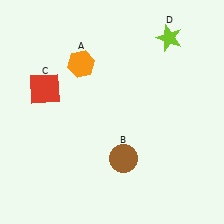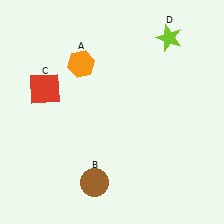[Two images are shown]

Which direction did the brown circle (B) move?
The brown circle (B) moved left.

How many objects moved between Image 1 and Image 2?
1 object moved between the two images.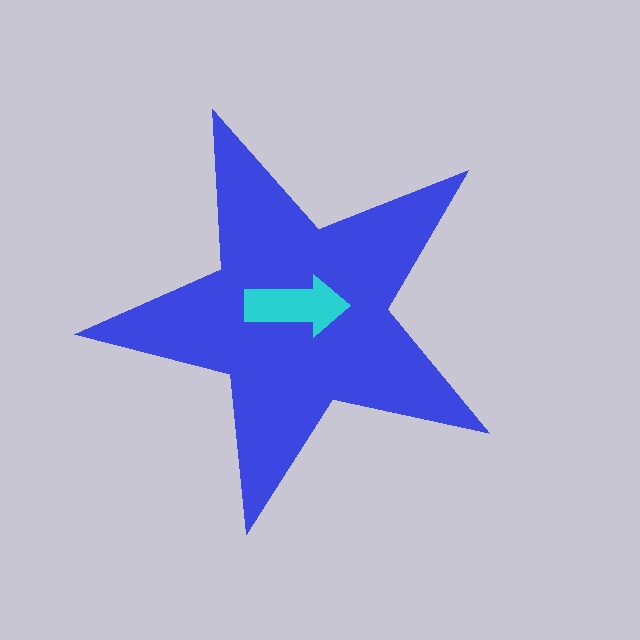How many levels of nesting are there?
2.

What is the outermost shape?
The blue star.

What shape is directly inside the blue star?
The cyan arrow.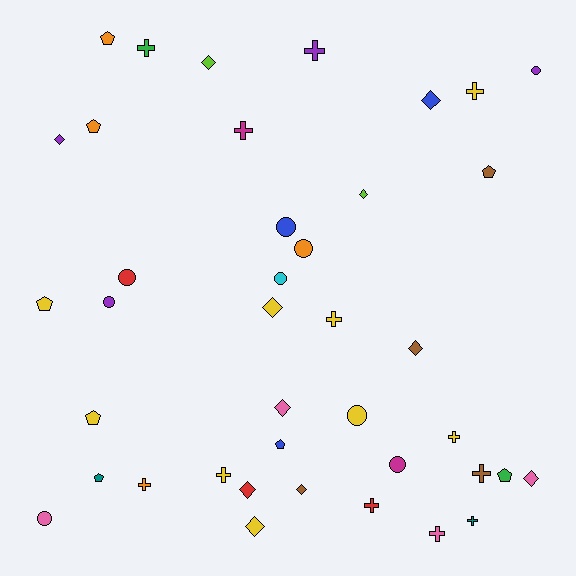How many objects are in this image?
There are 40 objects.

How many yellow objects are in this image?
There are 9 yellow objects.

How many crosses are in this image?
There are 12 crosses.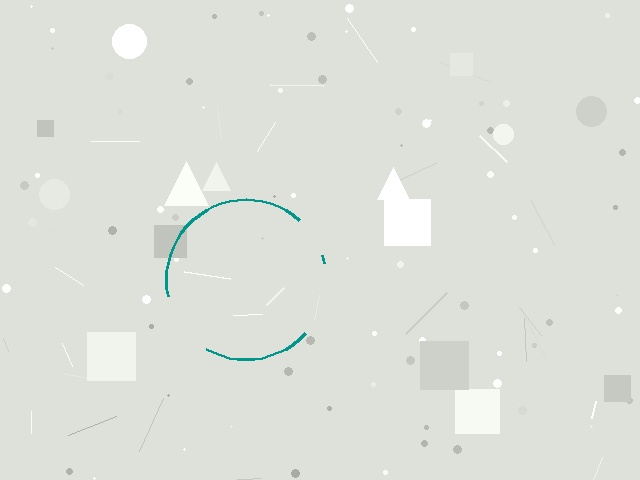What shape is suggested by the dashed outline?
The dashed outline suggests a circle.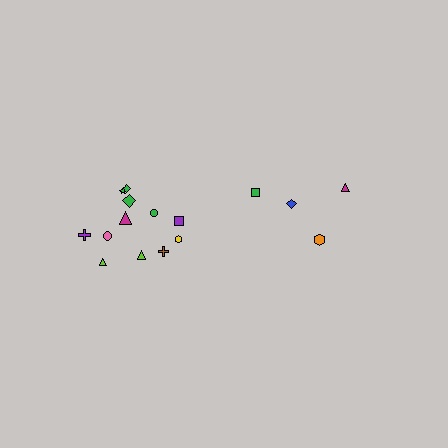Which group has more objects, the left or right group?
The left group.